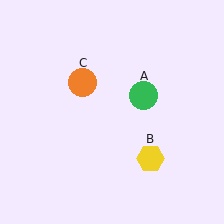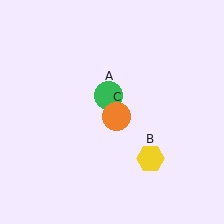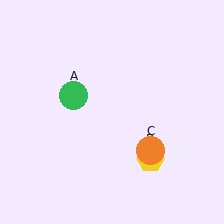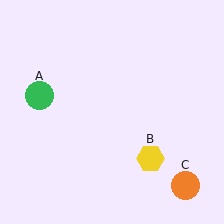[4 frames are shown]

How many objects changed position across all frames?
2 objects changed position: green circle (object A), orange circle (object C).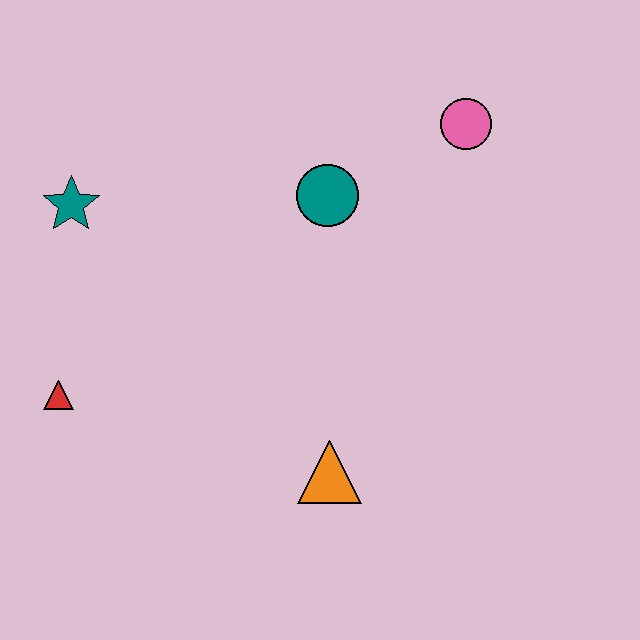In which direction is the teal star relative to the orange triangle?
The teal star is above the orange triangle.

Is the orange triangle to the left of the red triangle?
No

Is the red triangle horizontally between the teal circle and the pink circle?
No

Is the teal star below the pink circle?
Yes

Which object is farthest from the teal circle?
The red triangle is farthest from the teal circle.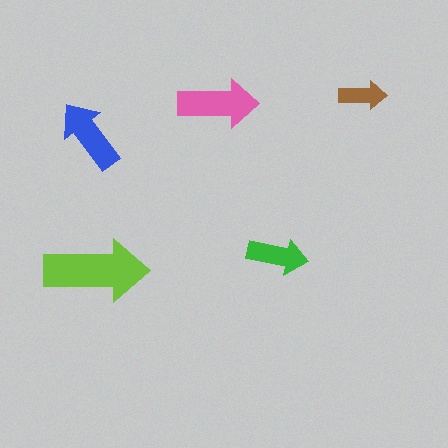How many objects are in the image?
There are 5 objects in the image.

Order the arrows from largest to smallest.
the lime one, the pink one, the blue one, the green one, the brown one.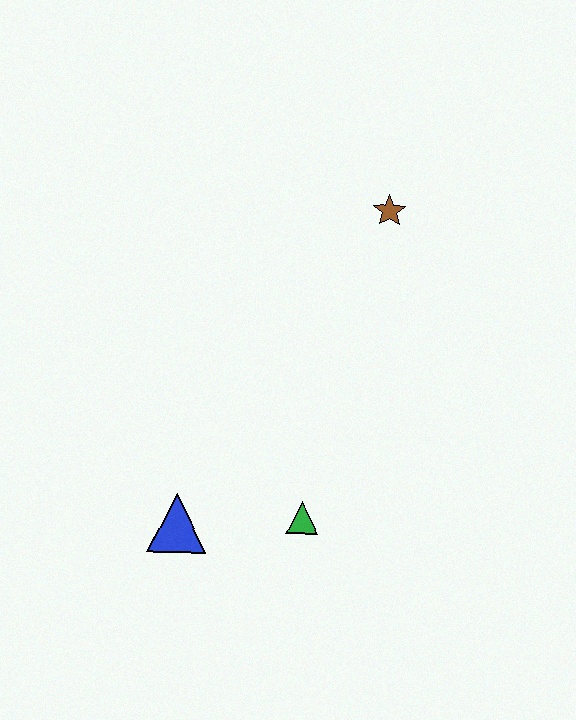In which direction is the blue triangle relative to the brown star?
The blue triangle is below the brown star.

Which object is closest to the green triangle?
The blue triangle is closest to the green triangle.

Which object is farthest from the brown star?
The blue triangle is farthest from the brown star.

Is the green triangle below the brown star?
Yes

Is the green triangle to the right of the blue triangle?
Yes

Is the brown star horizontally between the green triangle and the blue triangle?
No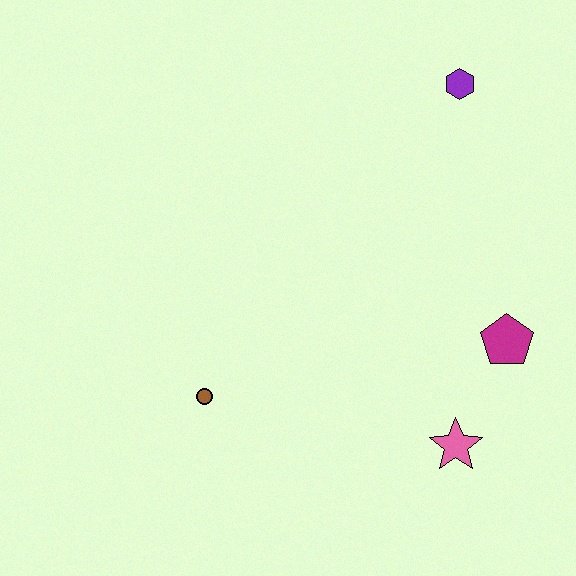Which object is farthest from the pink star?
The purple hexagon is farthest from the pink star.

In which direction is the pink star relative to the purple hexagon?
The pink star is below the purple hexagon.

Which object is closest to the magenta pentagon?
The pink star is closest to the magenta pentagon.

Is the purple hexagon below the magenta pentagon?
No